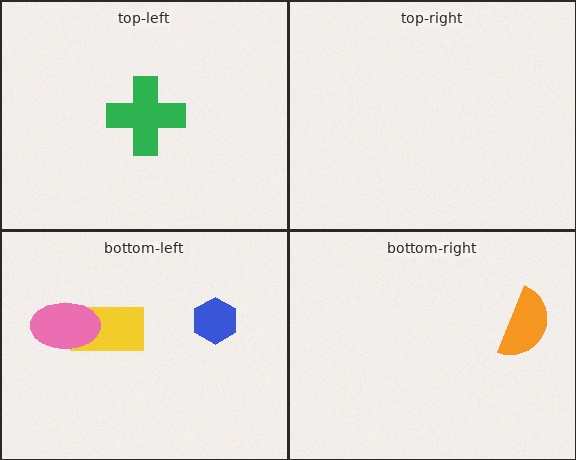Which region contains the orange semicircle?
The bottom-right region.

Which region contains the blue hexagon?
The bottom-left region.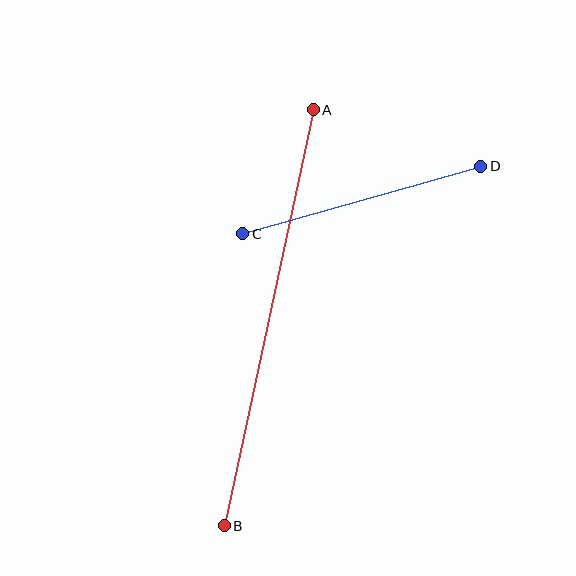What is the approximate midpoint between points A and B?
The midpoint is at approximately (269, 318) pixels.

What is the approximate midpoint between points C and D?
The midpoint is at approximately (362, 200) pixels.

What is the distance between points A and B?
The distance is approximately 425 pixels.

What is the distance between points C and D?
The distance is approximately 247 pixels.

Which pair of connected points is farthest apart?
Points A and B are farthest apart.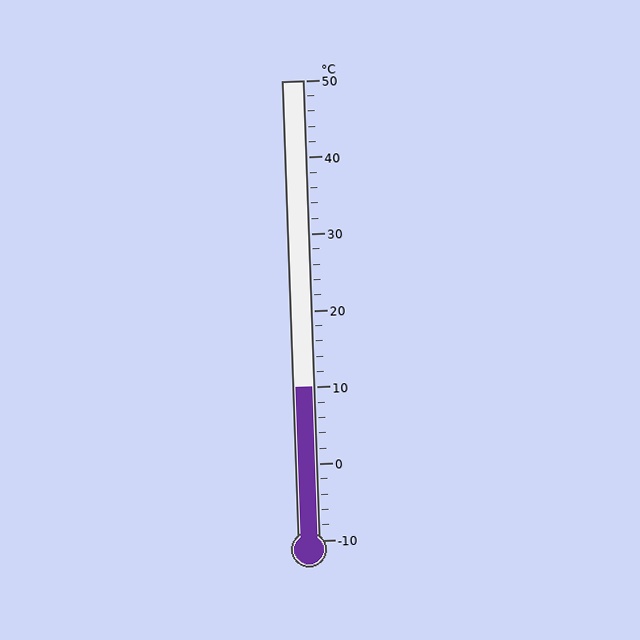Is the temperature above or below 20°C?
The temperature is below 20°C.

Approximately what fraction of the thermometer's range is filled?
The thermometer is filled to approximately 35% of its range.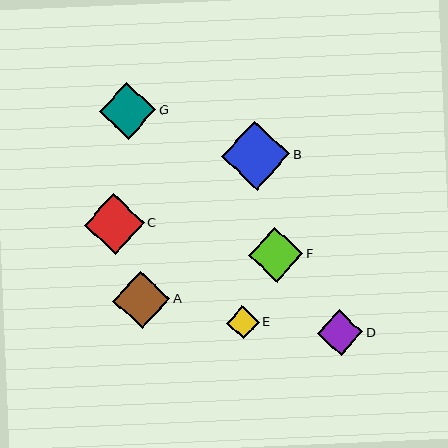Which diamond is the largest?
Diamond B is the largest with a size of approximately 69 pixels.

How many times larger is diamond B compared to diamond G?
Diamond B is approximately 1.2 times the size of diamond G.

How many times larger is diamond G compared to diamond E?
Diamond G is approximately 1.7 times the size of diamond E.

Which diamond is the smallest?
Diamond E is the smallest with a size of approximately 33 pixels.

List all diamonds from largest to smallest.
From largest to smallest: B, C, A, G, F, D, E.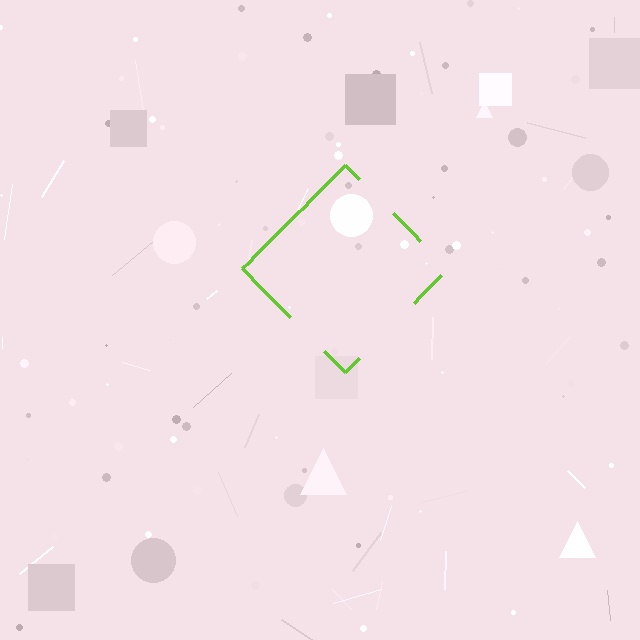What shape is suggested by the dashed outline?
The dashed outline suggests a diamond.